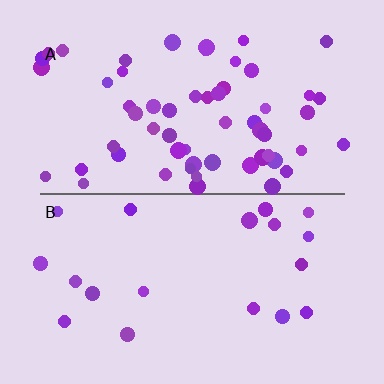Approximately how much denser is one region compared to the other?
Approximately 3.1× — region A over region B.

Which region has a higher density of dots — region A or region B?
A (the top).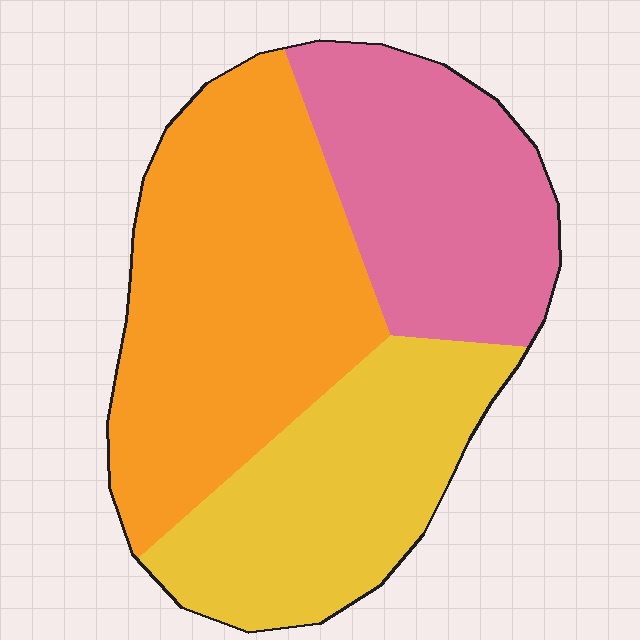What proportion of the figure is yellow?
Yellow covers about 30% of the figure.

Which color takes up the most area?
Orange, at roughly 45%.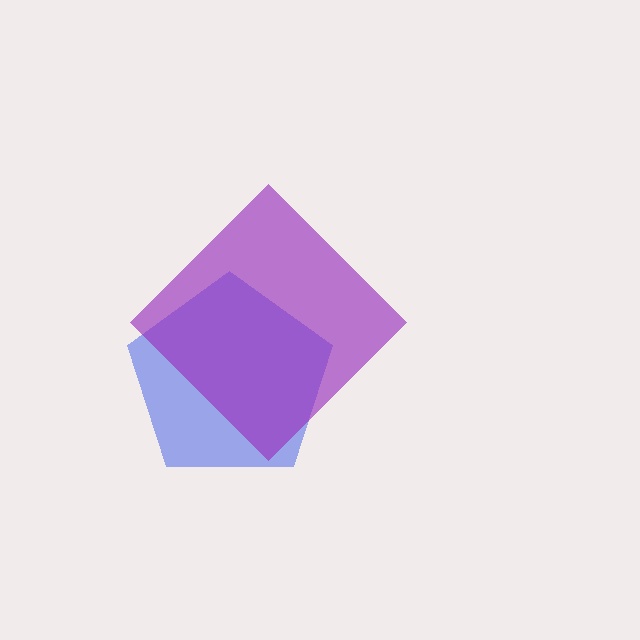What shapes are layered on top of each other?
The layered shapes are: a blue pentagon, a purple diamond.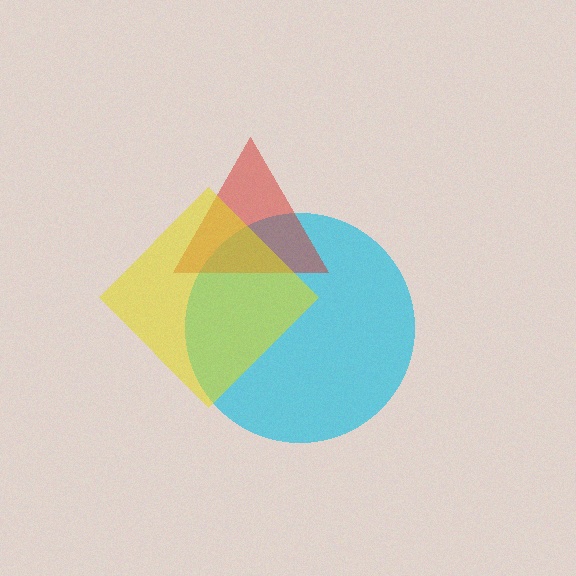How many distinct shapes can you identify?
There are 3 distinct shapes: a cyan circle, a red triangle, a yellow diamond.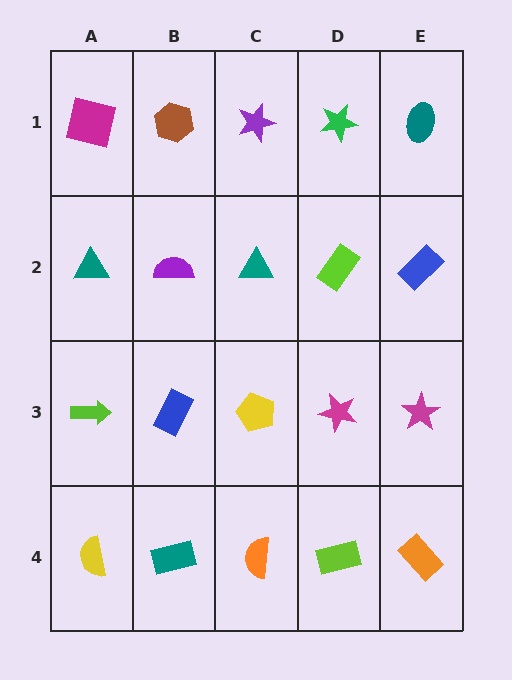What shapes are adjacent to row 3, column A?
A teal triangle (row 2, column A), a yellow semicircle (row 4, column A), a blue rectangle (row 3, column B).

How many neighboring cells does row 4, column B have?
3.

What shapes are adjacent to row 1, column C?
A teal triangle (row 2, column C), a brown hexagon (row 1, column B), a green star (row 1, column D).